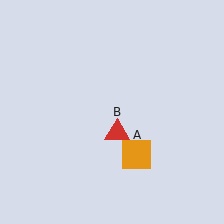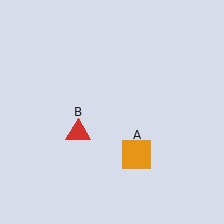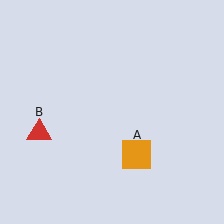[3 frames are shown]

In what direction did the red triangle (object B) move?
The red triangle (object B) moved left.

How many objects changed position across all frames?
1 object changed position: red triangle (object B).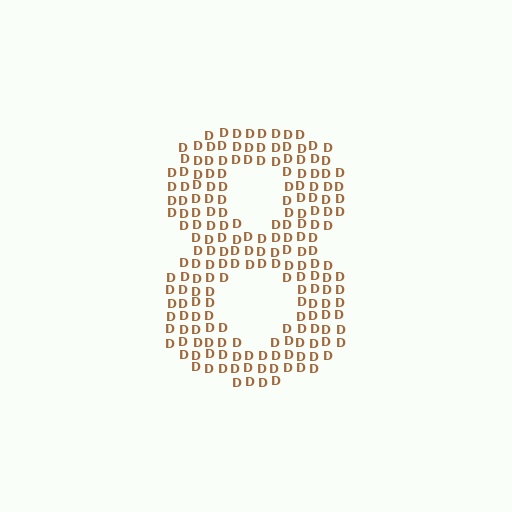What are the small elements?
The small elements are letter D's.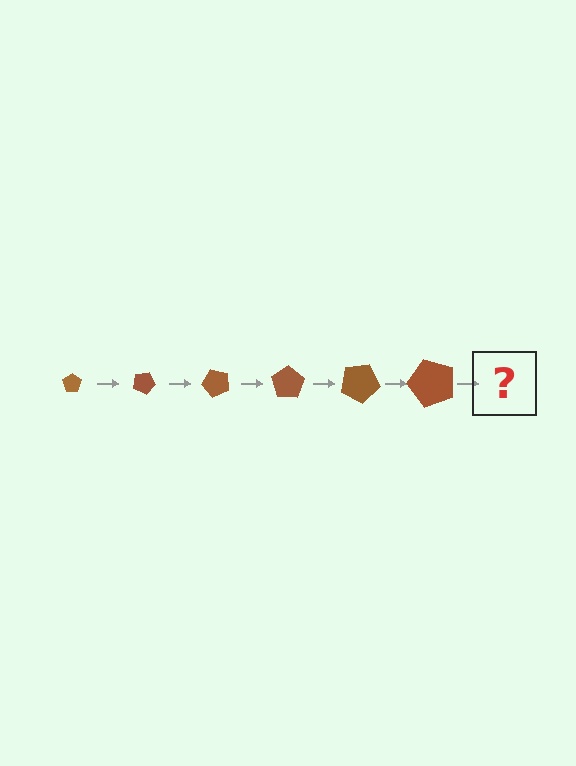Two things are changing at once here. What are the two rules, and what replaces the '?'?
The two rules are that the pentagon grows larger each step and it rotates 25 degrees each step. The '?' should be a pentagon, larger than the previous one and rotated 150 degrees from the start.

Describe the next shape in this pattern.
It should be a pentagon, larger than the previous one and rotated 150 degrees from the start.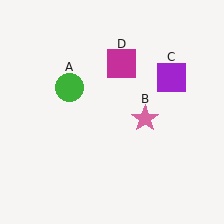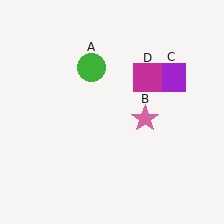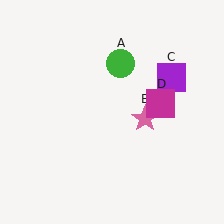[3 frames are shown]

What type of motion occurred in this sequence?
The green circle (object A), magenta square (object D) rotated clockwise around the center of the scene.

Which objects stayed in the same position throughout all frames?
Pink star (object B) and purple square (object C) remained stationary.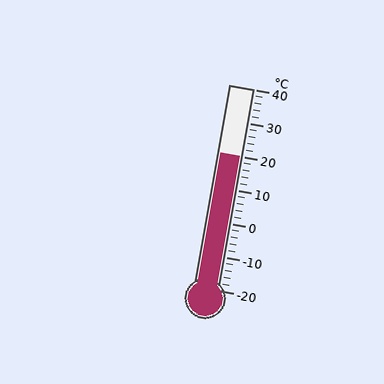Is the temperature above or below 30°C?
The temperature is below 30°C.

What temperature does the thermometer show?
The thermometer shows approximately 20°C.